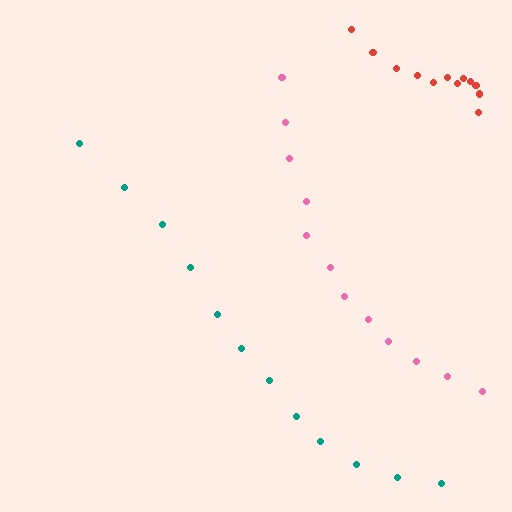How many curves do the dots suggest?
There are 3 distinct paths.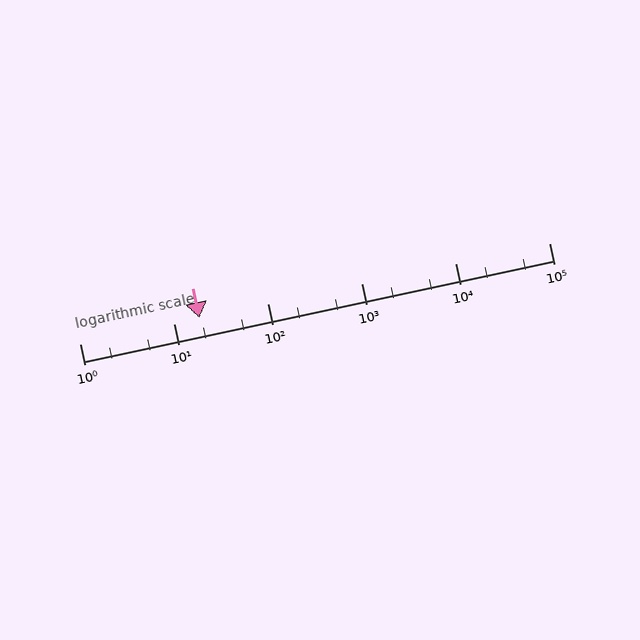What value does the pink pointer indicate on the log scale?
The pointer indicates approximately 19.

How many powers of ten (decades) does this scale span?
The scale spans 5 decades, from 1 to 100000.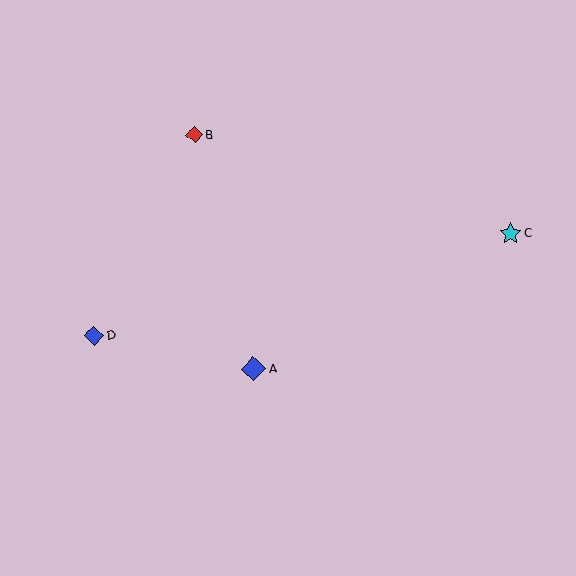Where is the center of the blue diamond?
The center of the blue diamond is at (253, 369).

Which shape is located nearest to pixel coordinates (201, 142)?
The red diamond (labeled B) at (194, 135) is nearest to that location.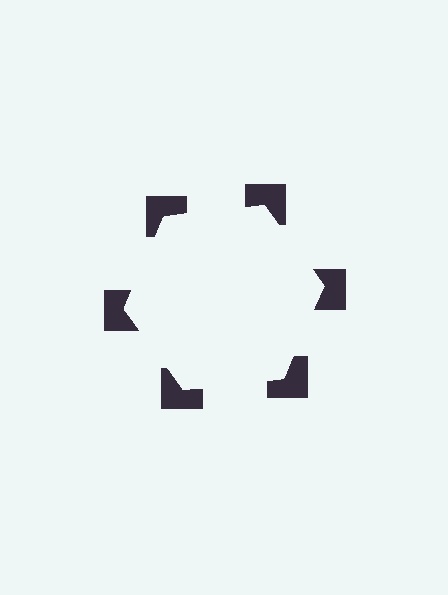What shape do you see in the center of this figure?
An illusory hexagon — its edges are inferred from the aligned wedge cuts in the notched squares, not physically drawn.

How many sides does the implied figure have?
6 sides.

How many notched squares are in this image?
There are 6 — one at each vertex of the illusory hexagon.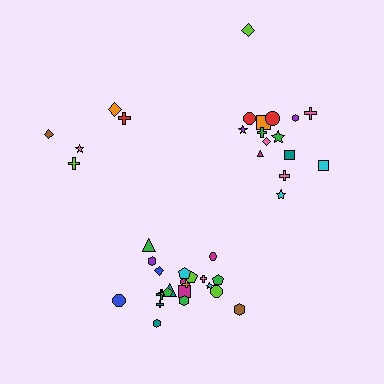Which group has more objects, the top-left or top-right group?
The top-right group.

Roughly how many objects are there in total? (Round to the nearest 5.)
Roughly 40 objects in total.